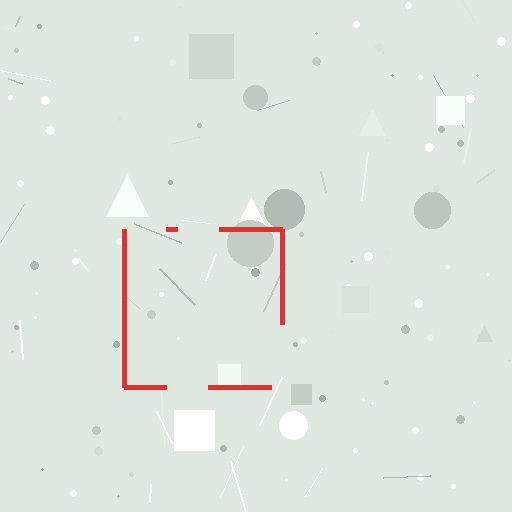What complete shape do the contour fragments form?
The contour fragments form a square.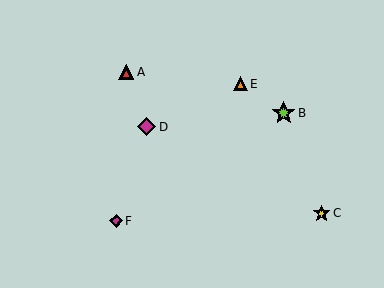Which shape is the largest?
The lime star (labeled B) is the largest.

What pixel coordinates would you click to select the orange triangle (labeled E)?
Click at (241, 84) to select the orange triangle E.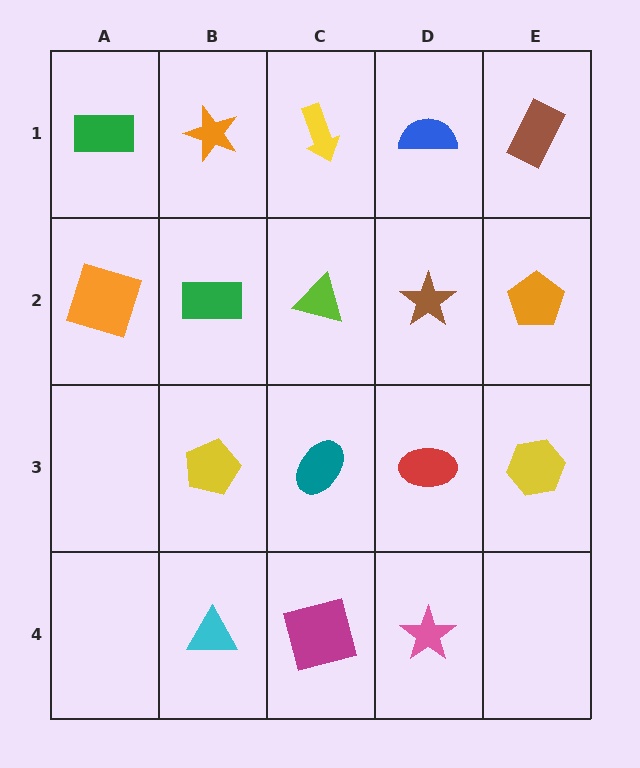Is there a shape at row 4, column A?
No, that cell is empty.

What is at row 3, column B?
A yellow pentagon.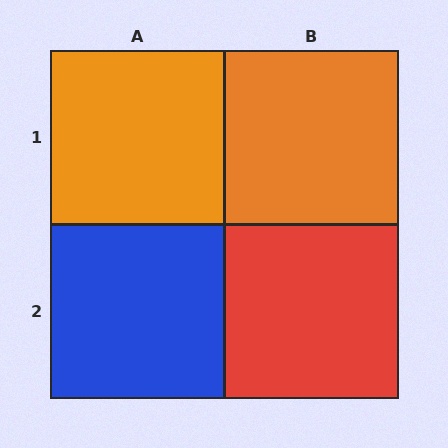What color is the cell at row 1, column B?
Orange.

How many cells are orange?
2 cells are orange.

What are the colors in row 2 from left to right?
Blue, red.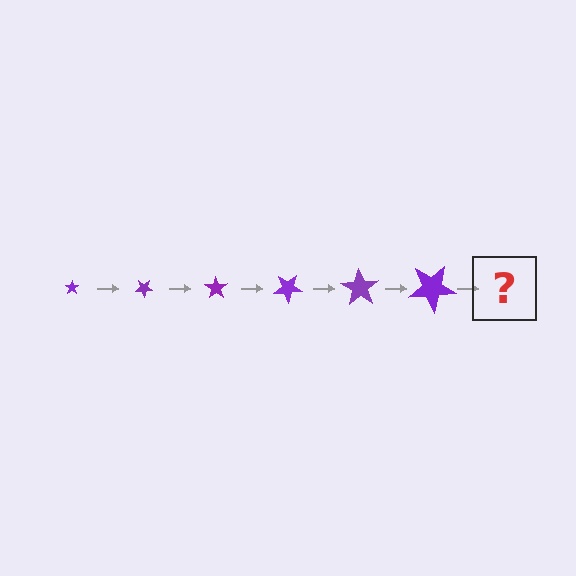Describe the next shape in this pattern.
It should be a star, larger than the previous one and rotated 210 degrees from the start.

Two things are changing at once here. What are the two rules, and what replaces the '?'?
The two rules are that the star grows larger each step and it rotates 35 degrees each step. The '?' should be a star, larger than the previous one and rotated 210 degrees from the start.